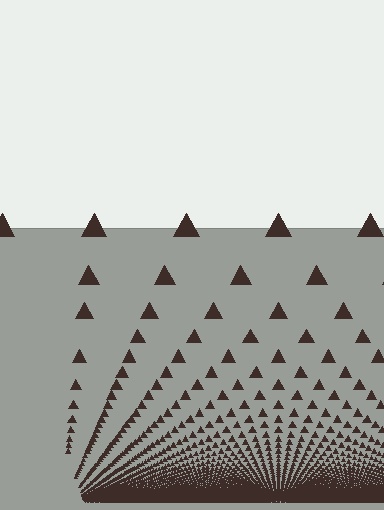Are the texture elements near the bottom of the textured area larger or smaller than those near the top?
Smaller. The gradient is inverted — elements near the bottom are smaller and denser.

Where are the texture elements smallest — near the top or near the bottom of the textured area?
Near the bottom.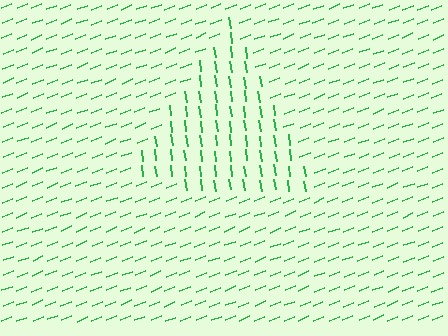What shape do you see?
I see a triangle.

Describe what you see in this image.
The image is filled with small green line segments. A triangle region in the image has lines oriented differently from the surrounding lines, creating a visible texture boundary.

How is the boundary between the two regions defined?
The boundary is defined purely by a change in line orientation (approximately 77 degrees difference). All lines are the same color and thickness.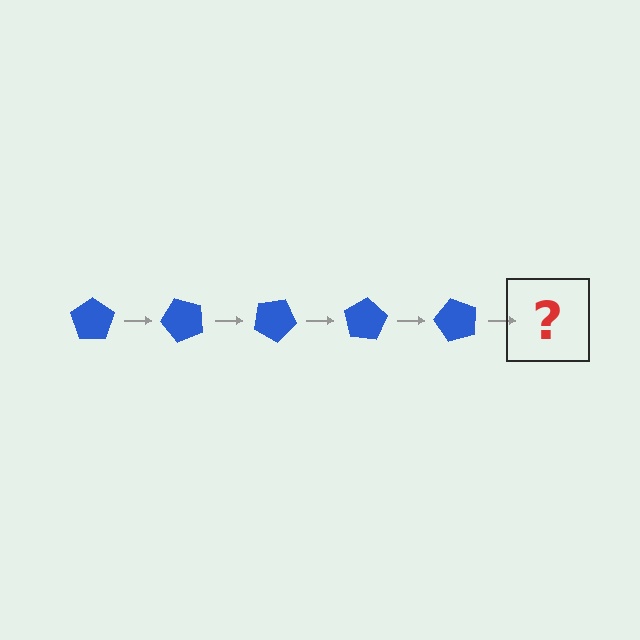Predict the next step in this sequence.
The next step is a blue pentagon rotated 250 degrees.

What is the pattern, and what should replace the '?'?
The pattern is that the pentagon rotates 50 degrees each step. The '?' should be a blue pentagon rotated 250 degrees.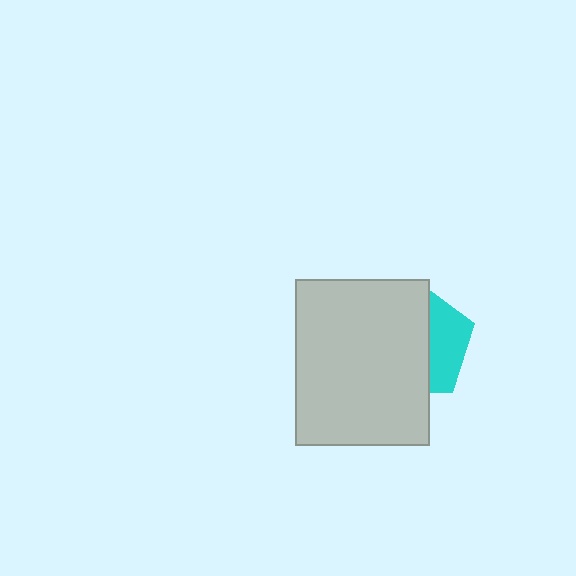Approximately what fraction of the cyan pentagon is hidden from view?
Roughly 66% of the cyan pentagon is hidden behind the light gray rectangle.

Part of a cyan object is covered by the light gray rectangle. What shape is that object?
It is a pentagon.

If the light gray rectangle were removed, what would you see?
You would see the complete cyan pentagon.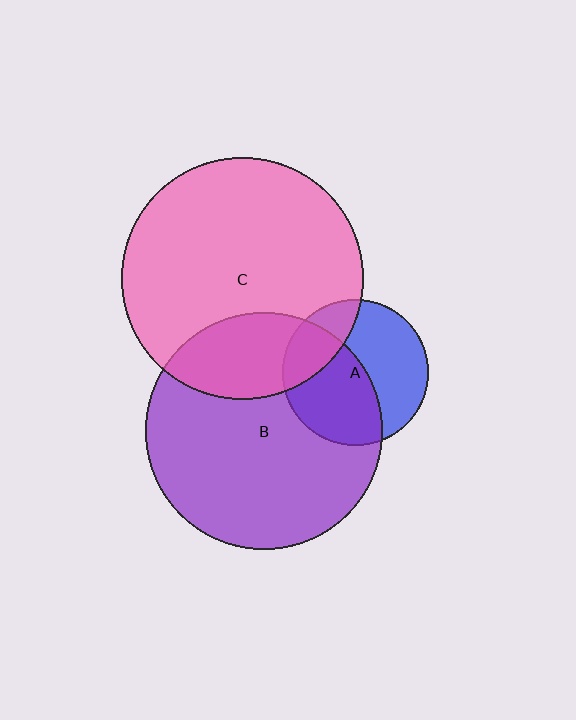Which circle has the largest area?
Circle C (pink).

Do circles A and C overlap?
Yes.